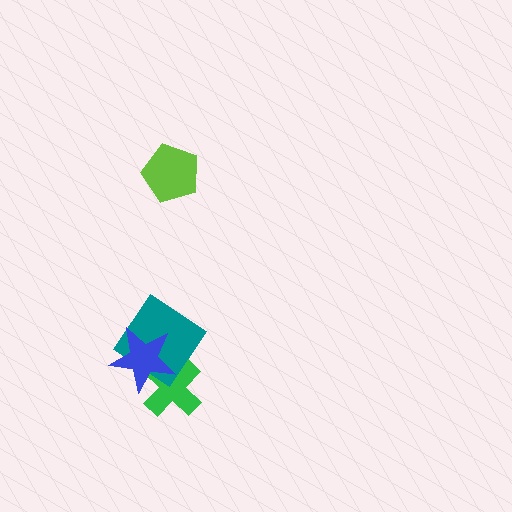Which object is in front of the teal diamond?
The blue star is in front of the teal diamond.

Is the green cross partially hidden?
Yes, it is partially covered by another shape.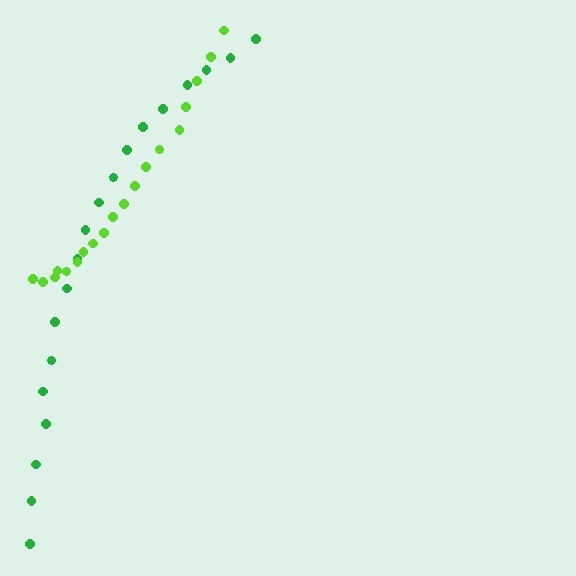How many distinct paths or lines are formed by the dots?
There are 2 distinct paths.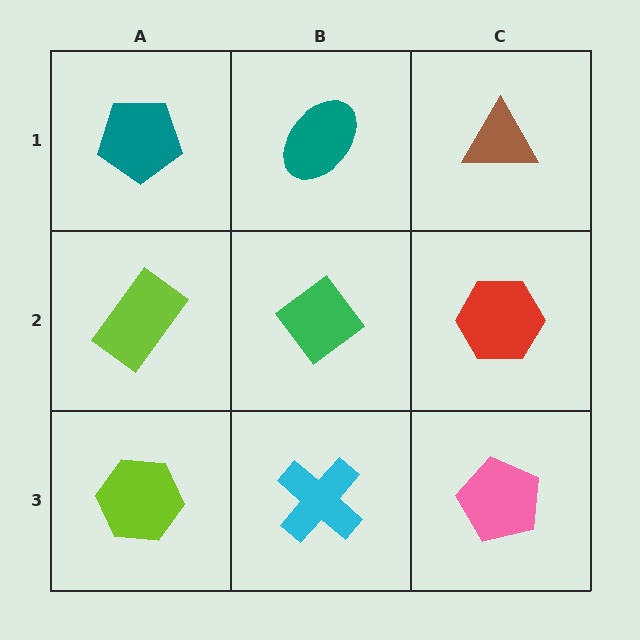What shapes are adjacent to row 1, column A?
A lime rectangle (row 2, column A), a teal ellipse (row 1, column B).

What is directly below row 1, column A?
A lime rectangle.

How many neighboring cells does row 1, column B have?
3.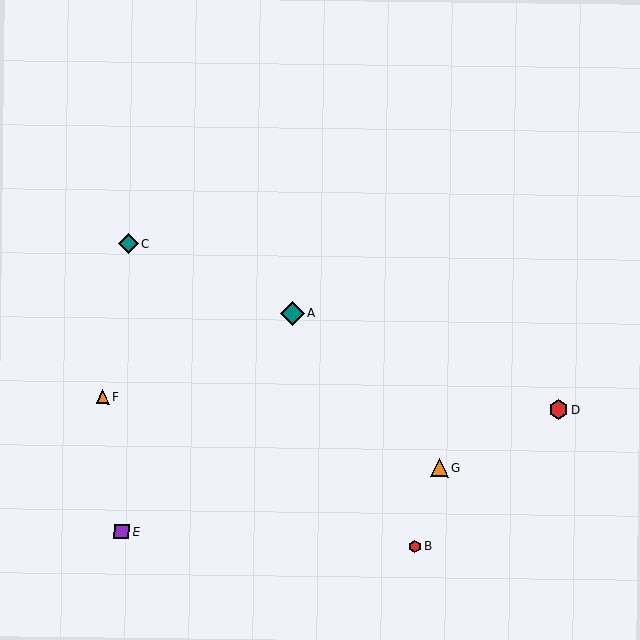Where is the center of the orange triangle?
The center of the orange triangle is at (103, 397).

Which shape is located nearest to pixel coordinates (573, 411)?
The red hexagon (labeled D) at (558, 409) is nearest to that location.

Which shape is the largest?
The teal diamond (labeled A) is the largest.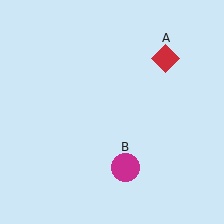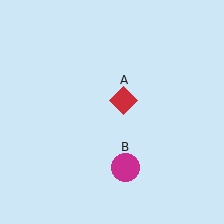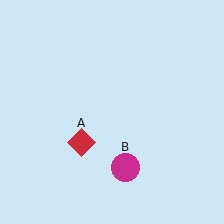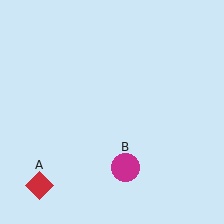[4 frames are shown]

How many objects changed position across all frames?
1 object changed position: red diamond (object A).